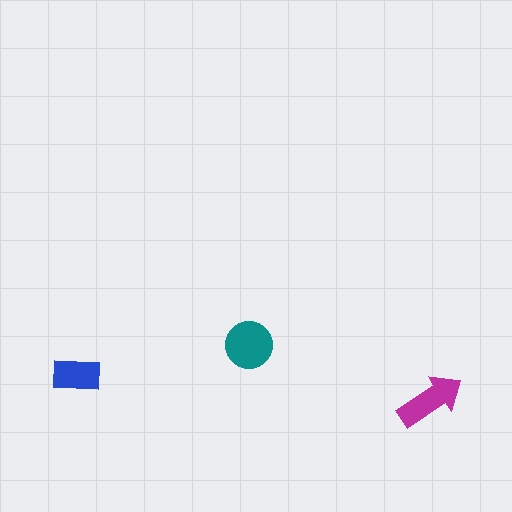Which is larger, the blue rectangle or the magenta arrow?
The magenta arrow.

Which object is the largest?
The teal circle.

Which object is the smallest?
The blue rectangle.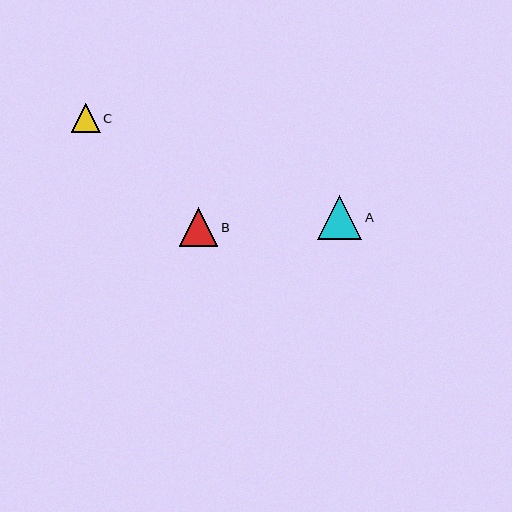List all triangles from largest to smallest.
From largest to smallest: A, B, C.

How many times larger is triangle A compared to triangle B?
Triangle A is approximately 1.1 times the size of triangle B.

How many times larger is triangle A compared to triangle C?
Triangle A is approximately 1.5 times the size of triangle C.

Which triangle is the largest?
Triangle A is the largest with a size of approximately 44 pixels.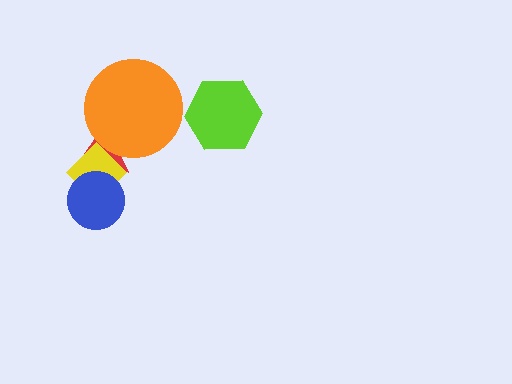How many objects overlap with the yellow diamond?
2 objects overlap with the yellow diamond.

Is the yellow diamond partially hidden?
Yes, it is partially covered by another shape.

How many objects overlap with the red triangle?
3 objects overlap with the red triangle.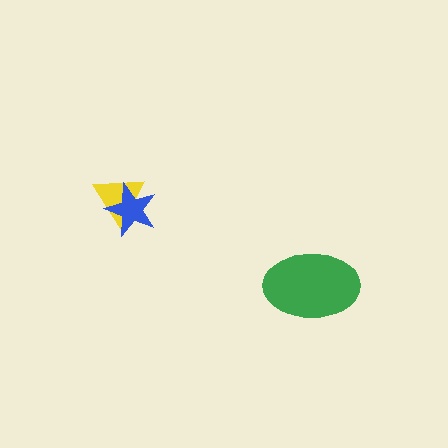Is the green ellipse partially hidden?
No, no other shape covers it.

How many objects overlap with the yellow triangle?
1 object overlaps with the yellow triangle.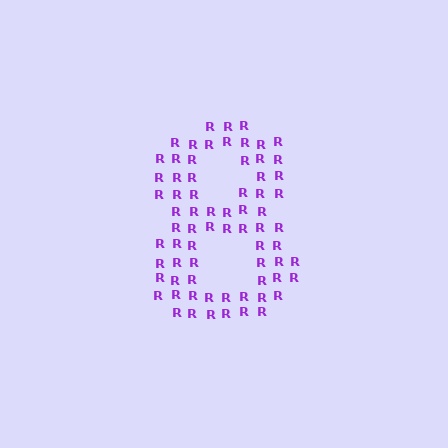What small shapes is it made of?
It is made of small letter R's.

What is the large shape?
The large shape is the digit 8.